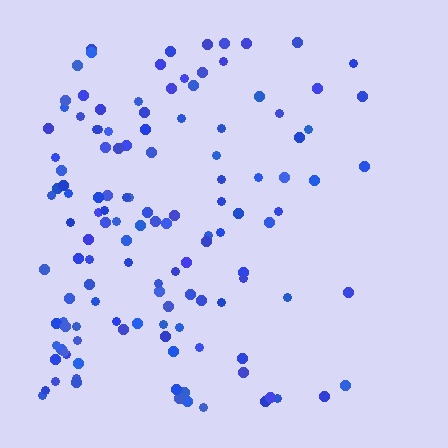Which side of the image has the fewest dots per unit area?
The right.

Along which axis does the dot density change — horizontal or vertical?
Horizontal.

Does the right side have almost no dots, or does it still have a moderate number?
Still a moderate number, just noticeably fewer than the left.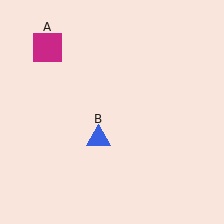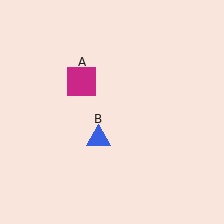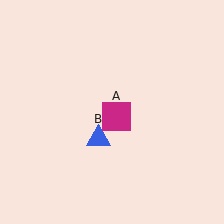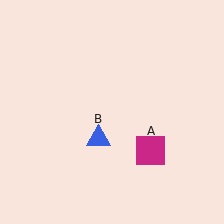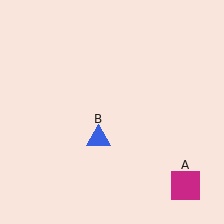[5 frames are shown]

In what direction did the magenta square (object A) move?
The magenta square (object A) moved down and to the right.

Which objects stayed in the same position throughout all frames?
Blue triangle (object B) remained stationary.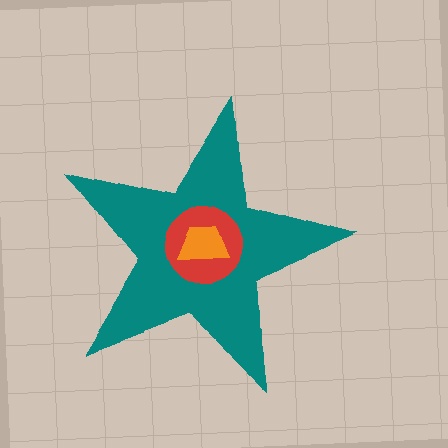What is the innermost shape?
The orange trapezoid.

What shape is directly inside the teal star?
The red circle.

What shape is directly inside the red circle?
The orange trapezoid.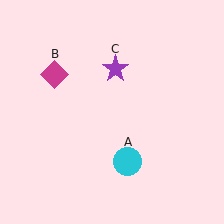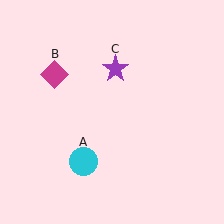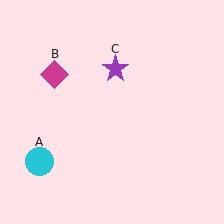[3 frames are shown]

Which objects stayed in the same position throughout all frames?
Magenta diamond (object B) and purple star (object C) remained stationary.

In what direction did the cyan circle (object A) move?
The cyan circle (object A) moved left.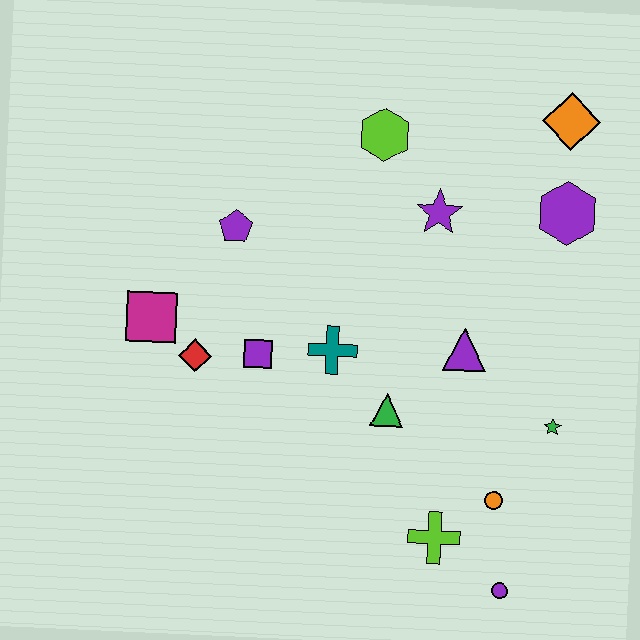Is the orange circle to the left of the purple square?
No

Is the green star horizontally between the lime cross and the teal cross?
No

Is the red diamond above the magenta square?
No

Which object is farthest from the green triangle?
The orange diamond is farthest from the green triangle.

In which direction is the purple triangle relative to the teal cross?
The purple triangle is to the right of the teal cross.